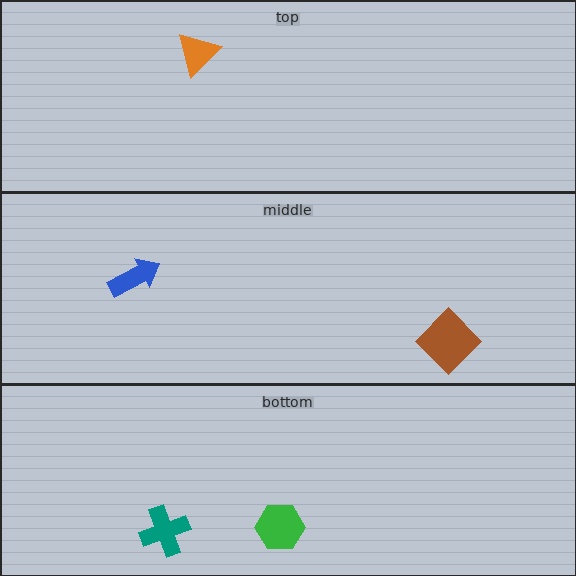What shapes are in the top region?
The orange triangle.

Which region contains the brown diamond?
The middle region.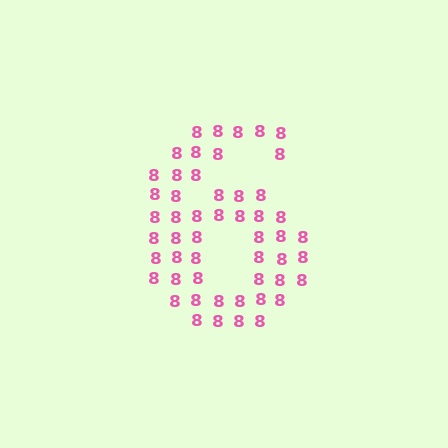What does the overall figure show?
The overall figure shows the digit 6.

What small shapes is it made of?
It is made of small digit 8's.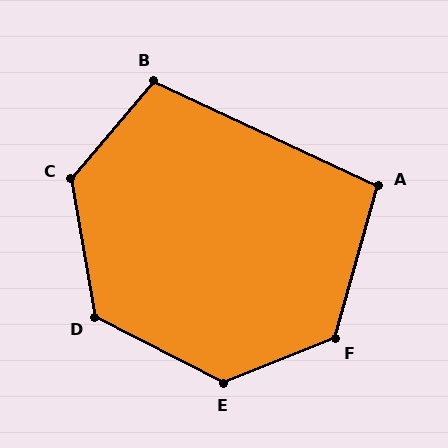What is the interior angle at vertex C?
Approximately 130 degrees (obtuse).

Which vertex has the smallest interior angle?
A, at approximately 99 degrees.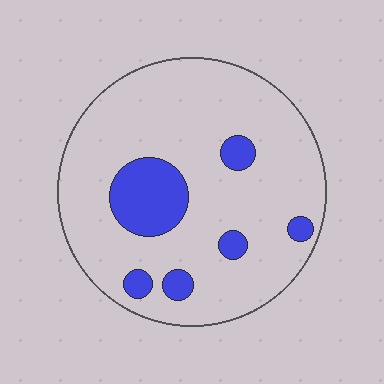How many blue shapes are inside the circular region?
6.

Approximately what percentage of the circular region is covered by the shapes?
Approximately 15%.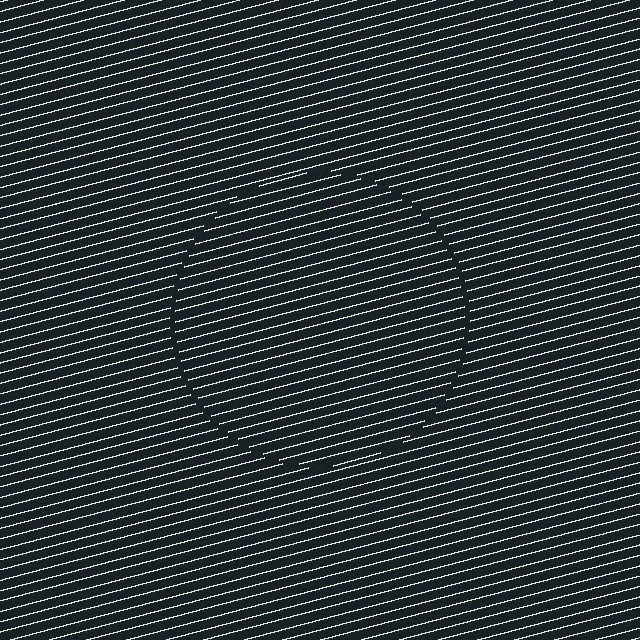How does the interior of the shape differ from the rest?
The interior of the shape contains the same grating, shifted by half a period — the contour is defined by the phase discontinuity where line-ends from the inner and outer gratings abut.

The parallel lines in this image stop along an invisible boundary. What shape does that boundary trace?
An illusory circle. The interior of the shape contains the same grating, shifted by half a period — the contour is defined by the phase discontinuity where line-ends from the inner and outer gratings abut.